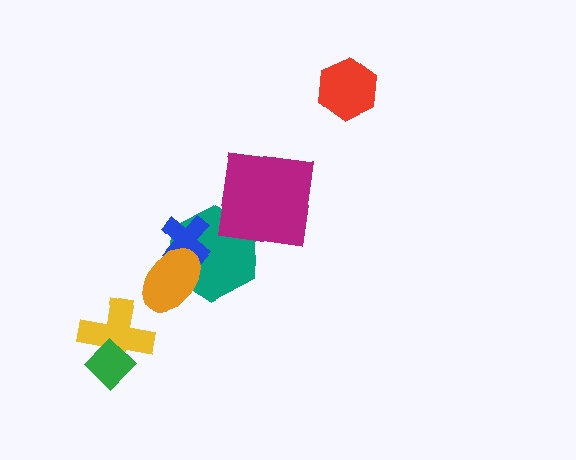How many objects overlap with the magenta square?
1 object overlaps with the magenta square.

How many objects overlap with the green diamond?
1 object overlaps with the green diamond.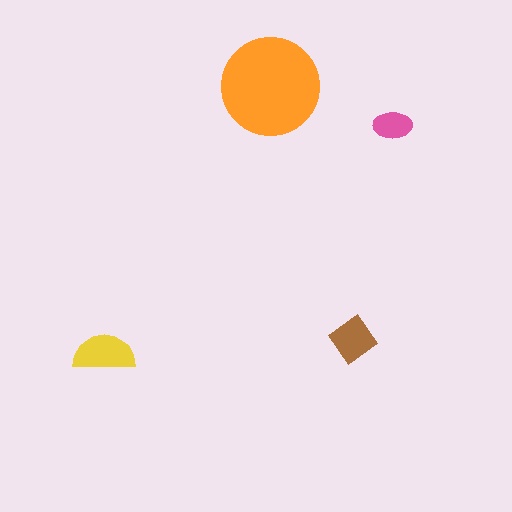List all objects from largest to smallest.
The orange circle, the yellow semicircle, the brown diamond, the pink ellipse.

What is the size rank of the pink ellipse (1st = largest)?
4th.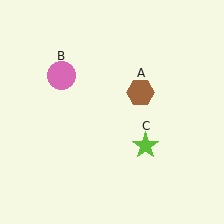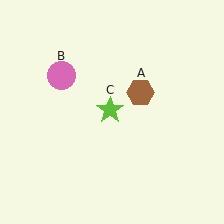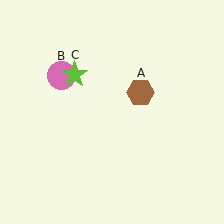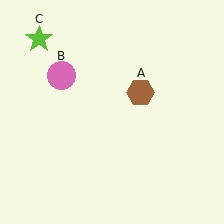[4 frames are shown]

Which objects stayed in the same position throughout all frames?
Brown hexagon (object A) and pink circle (object B) remained stationary.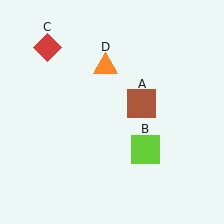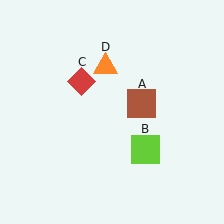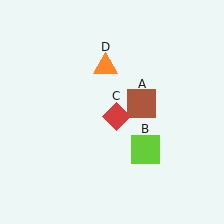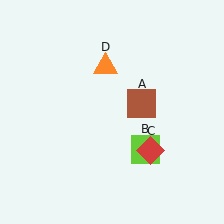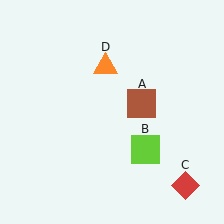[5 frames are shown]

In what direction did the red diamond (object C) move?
The red diamond (object C) moved down and to the right.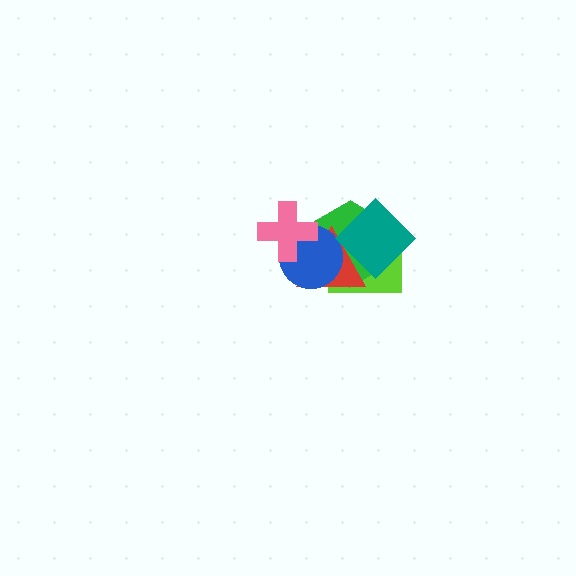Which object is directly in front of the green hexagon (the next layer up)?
The red triangle is directly in front of the green hexagon.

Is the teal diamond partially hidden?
No, no other shape covers it.